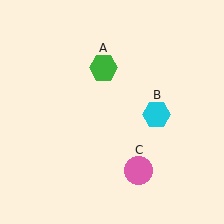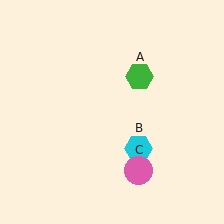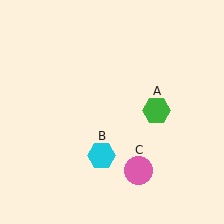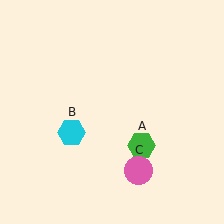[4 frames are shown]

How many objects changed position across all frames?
2 objects changed position: green hexagon (object A), cyan hexagon (object B).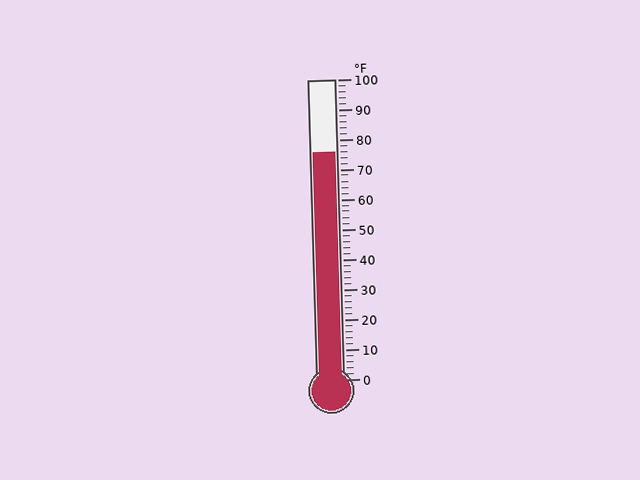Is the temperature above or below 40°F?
The temperature is above 40°F.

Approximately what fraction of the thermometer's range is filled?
The thermometer is filled to approximately 75% of its range.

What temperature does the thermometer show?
The thermometer shows approximately 76°F.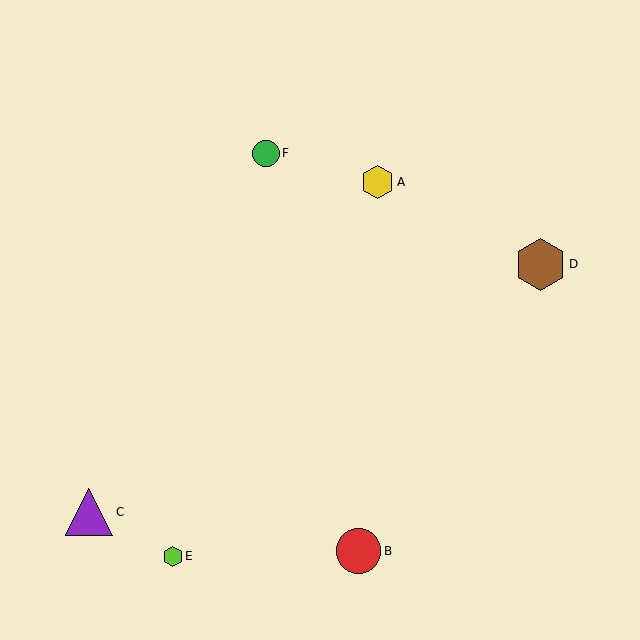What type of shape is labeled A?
Shape A is a yellow hexagon.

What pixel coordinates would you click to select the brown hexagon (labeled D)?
Click at (540, 264) to select the brown hexagon D.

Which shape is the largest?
The brown hexagon (labeled D) is the largest.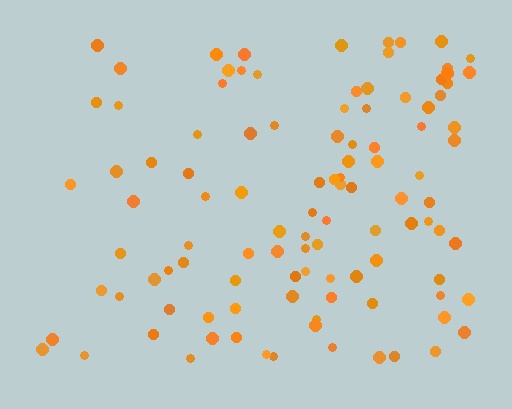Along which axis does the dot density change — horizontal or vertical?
Horizontal.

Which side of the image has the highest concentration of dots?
The right.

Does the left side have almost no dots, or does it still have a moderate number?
Still a moderate number, just noticeably fewer than the right.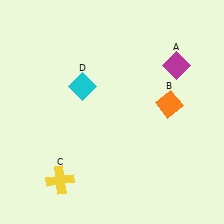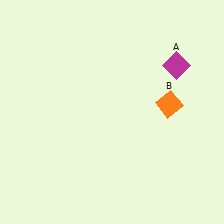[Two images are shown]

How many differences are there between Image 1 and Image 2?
There are 2 differences between the two images.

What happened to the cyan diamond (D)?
The cyan diamond (D) was removed in Image 2. It was in the top-left area of Image 1.